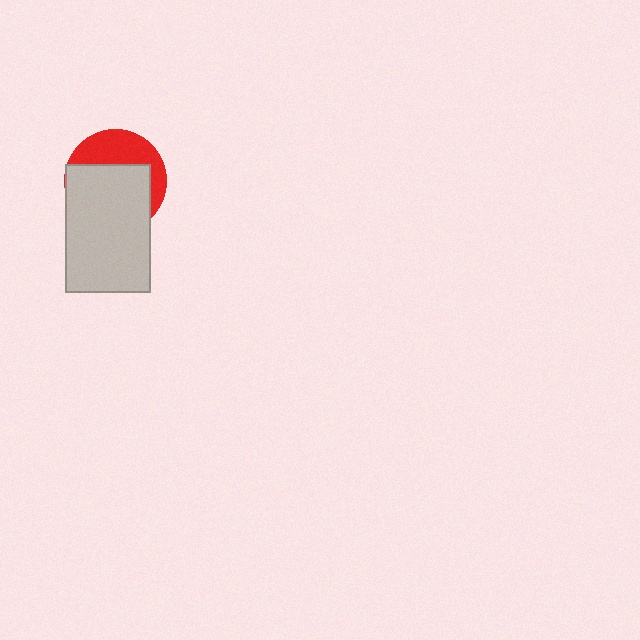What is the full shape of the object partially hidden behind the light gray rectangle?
The partially hidden object is a red circle.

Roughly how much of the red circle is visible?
A small part of it is visible (roughly 37%).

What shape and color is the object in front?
The object in front is a light gray rectangle.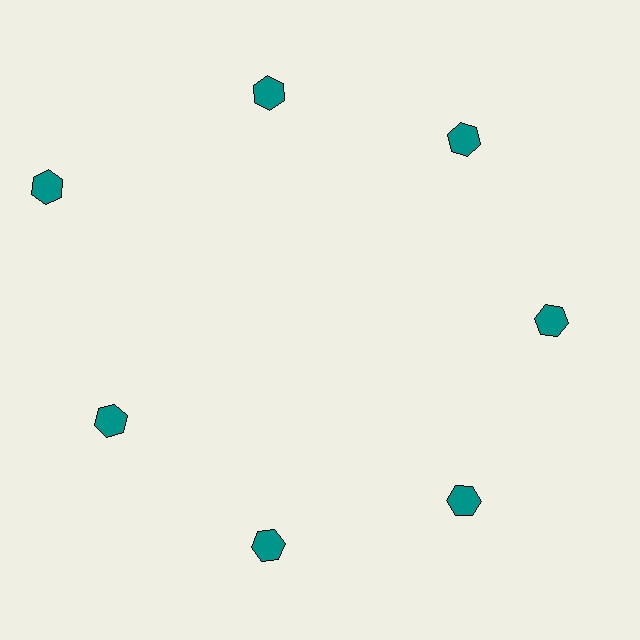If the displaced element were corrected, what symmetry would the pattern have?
It would have 7-fold rotational symmetry — the pattern would map onto itself every 51 degrees.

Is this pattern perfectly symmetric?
No. The 7 teal hexagons are arranged in a ring, but one element near the 10 o'clock position is pushed outward from the center, breaking the 7-fold rotational symmetry.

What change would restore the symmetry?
The symmetry would be restored by moving it inward, back onto the ring so that all 7 hexagons sit at equal angles and equal distance from the center.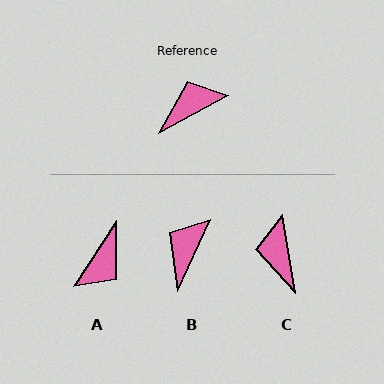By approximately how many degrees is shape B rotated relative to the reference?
Approximately 37 degrees counter-clockwise.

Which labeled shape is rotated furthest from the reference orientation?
A, about 151 degrees away.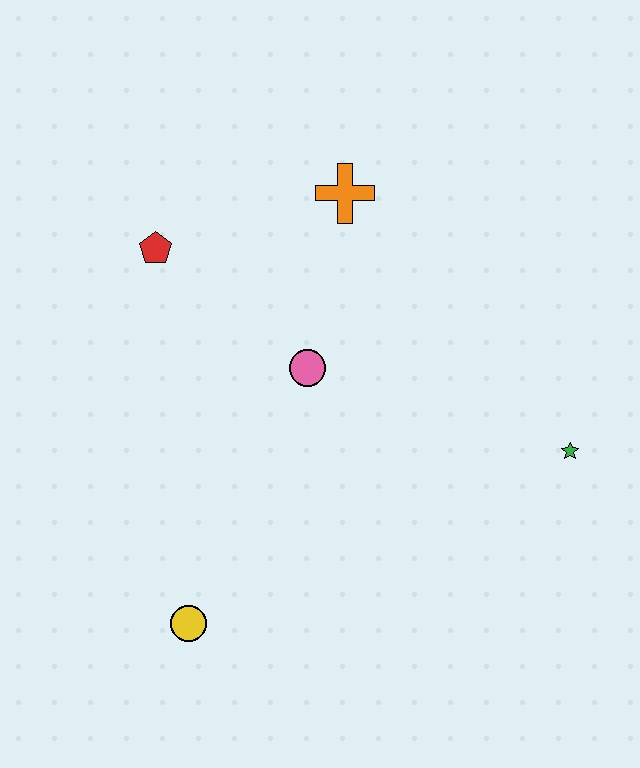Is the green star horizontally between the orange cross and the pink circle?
No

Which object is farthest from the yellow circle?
The orange cross is farthest from the yellow circle.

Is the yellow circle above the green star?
No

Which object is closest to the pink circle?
The orange cross is closest to the pink circle.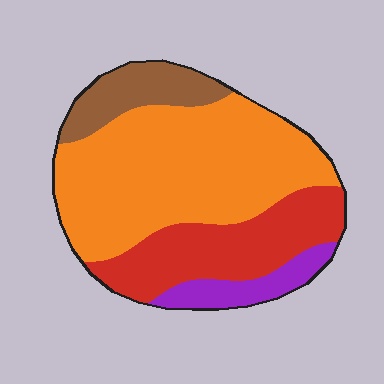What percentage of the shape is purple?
Purple takes up about one tenth (1/10) of the shape.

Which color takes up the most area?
Orange, at roughly 55%.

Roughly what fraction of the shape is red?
Red takes up about one quarter (1/4) of the shape.